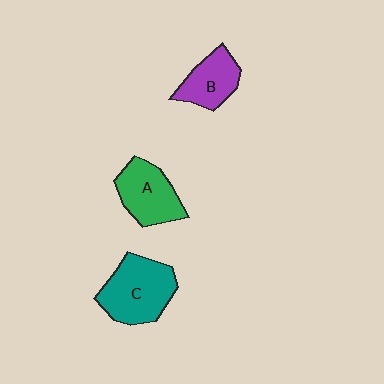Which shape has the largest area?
Shape C (teal).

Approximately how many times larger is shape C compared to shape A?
Approximately 1.3 times.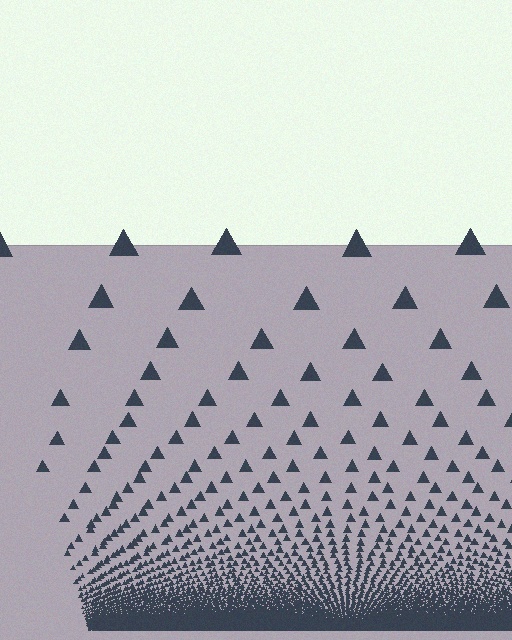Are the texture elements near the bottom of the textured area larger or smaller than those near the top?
Smaller. The gradient is inverted — elements near the bottom are smaller and denser.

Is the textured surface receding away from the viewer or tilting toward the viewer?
The surface appears to tilt toward the viewer. Texture elements get larger and sparser toward the top.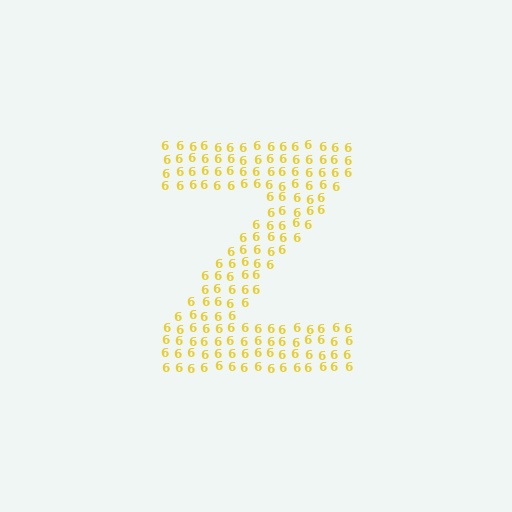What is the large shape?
The large shape is the letter Z.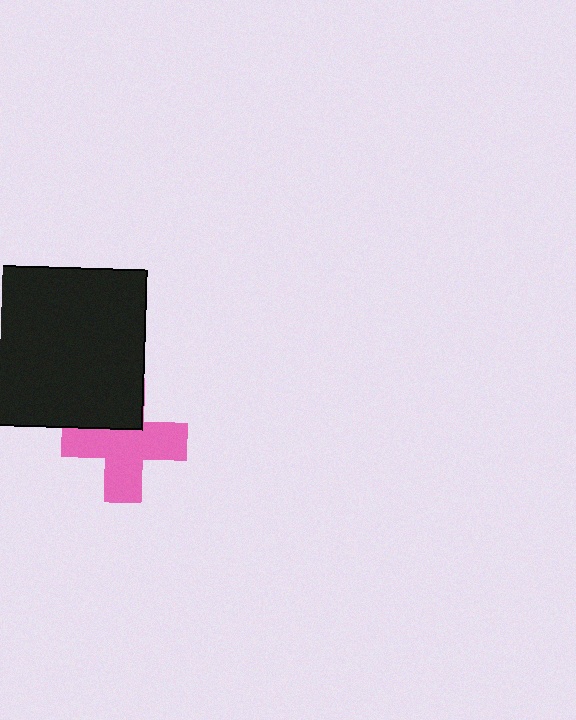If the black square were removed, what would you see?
You would see the complete pink cross.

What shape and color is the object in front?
The object in front is a black square.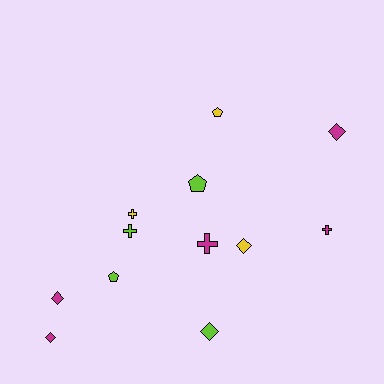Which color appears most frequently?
Magenta, with 5 objects.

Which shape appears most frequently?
Diamond, with 5 objects.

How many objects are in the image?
There are 12 objects.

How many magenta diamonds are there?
There are 3 magenta diamonds.